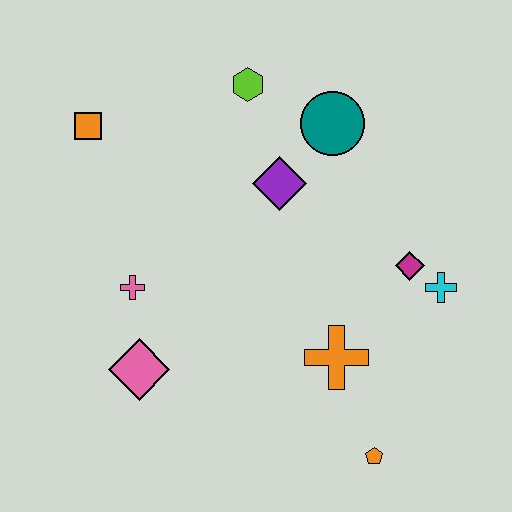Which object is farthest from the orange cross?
The orange square is farthest from the orange cross.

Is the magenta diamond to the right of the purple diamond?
Yes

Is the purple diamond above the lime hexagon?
No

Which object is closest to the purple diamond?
The teal circle is closest to the purple diamond.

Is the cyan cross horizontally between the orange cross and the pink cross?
No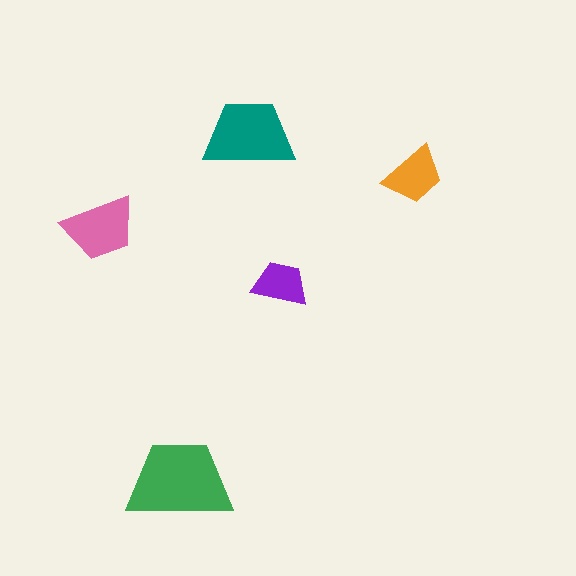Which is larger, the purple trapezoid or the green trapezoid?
The green one.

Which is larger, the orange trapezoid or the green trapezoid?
The green one.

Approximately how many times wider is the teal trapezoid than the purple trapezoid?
About 1.5 times wider.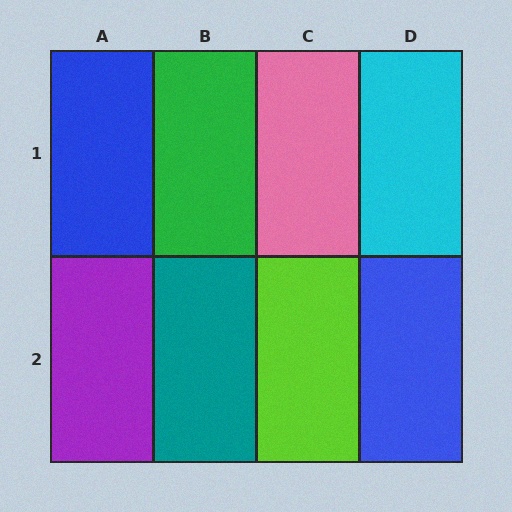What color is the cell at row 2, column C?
Lime.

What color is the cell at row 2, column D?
Blue.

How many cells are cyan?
1 cell is cyan.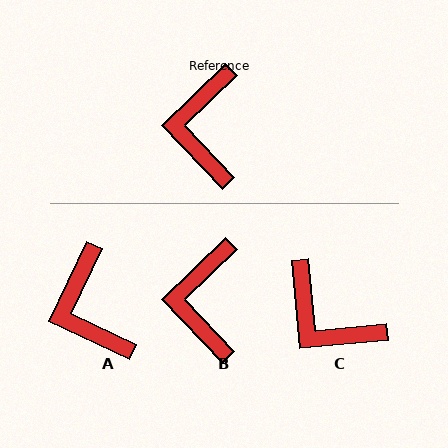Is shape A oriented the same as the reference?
No, it is off by about 21 degrees.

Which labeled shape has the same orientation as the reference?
B.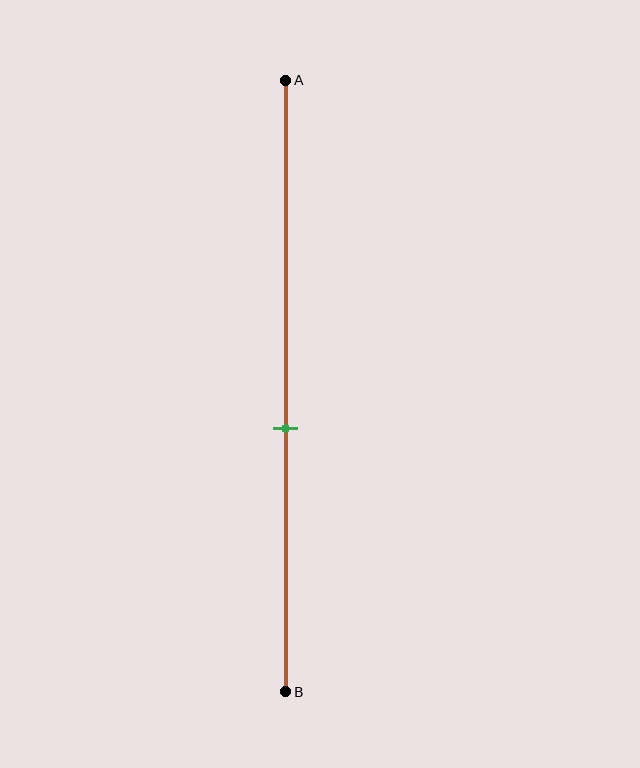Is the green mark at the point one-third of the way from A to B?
No, the mark is at about 55% from A, not at the 33% one-third point.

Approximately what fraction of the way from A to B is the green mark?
The green mark is approximately 55% of the way from A to B.